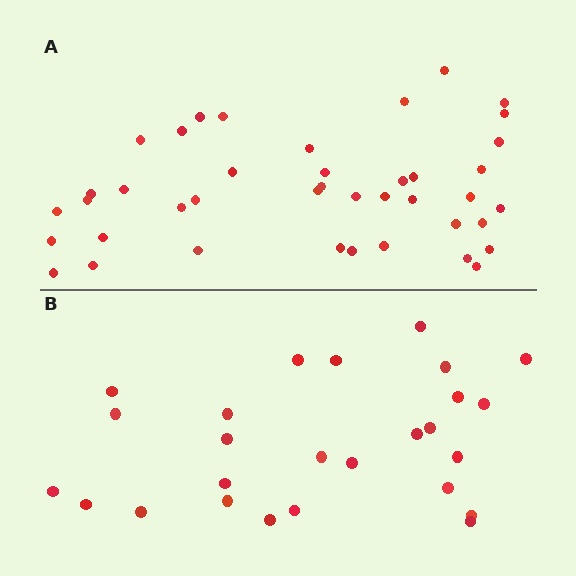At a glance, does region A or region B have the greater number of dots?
Region A (the top region) has more dots.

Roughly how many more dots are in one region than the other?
Region A has approximately 15 more dots than region B.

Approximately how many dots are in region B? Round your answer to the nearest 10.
About 30 dots. (The exact count is 26, which rounds to 30.)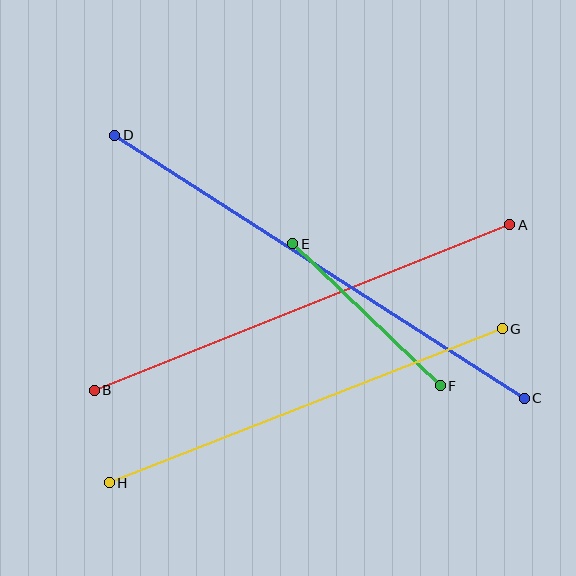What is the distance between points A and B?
The distance is approximately 448 pixels.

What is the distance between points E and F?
The distance is approximately 205 pixels.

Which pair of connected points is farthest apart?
Points C and D are farthest apart.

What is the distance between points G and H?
The distance is approximately 422 pixels.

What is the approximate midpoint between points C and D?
The midpoint is at approximately (320, 267) pixels.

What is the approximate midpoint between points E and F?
The midpoint is at approximately (366, 315) pixels.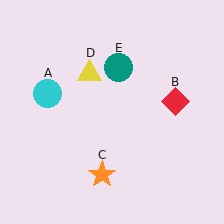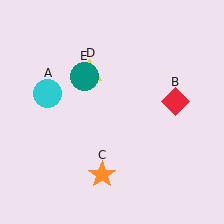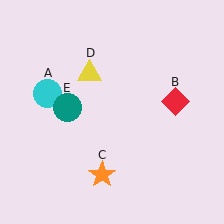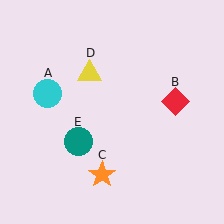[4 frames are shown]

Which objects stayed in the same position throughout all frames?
Cyan circle (object A) and red diamond (object B) and orange star (object C) and yellow triangle (object D) remained stationary.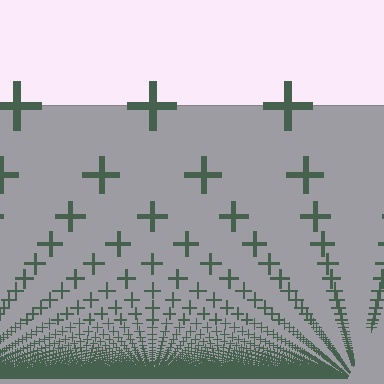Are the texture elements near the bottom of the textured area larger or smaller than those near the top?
Smaller. The gradient is inverted — elements near the bottom are smaller and denser.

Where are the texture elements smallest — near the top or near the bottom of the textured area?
Near the bottom.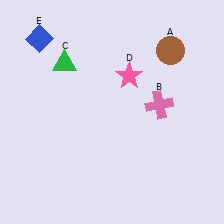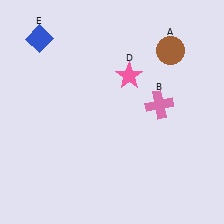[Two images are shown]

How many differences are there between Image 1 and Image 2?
There is 1 difference between the two images.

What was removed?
The green triangle (C) was removed in Image 2.